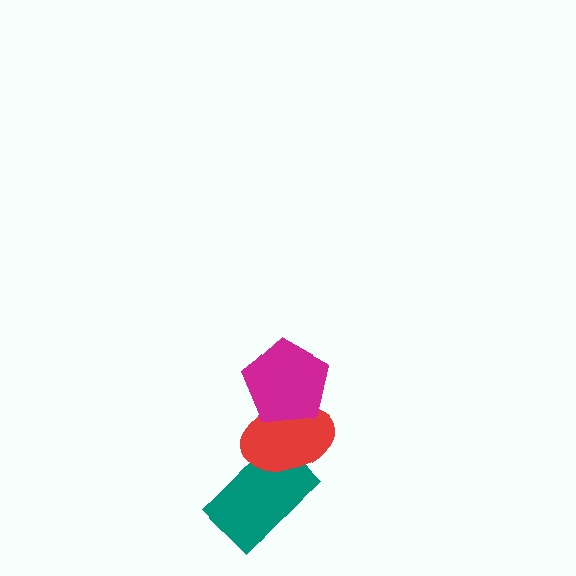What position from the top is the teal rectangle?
The teal rectangle is 3rd from the top.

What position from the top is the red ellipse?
The red ellipse is 2nd from the top.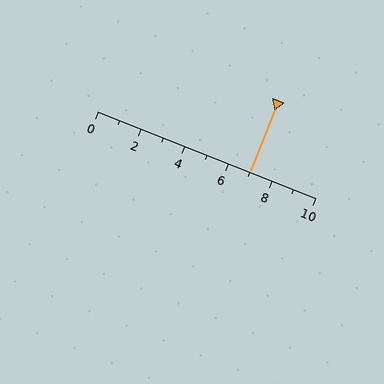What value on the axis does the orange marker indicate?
The marker indicates approximately 7.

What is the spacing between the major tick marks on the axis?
The major ticks are spaced 2 apart.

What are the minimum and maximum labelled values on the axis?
The axis runs from 0 to 10.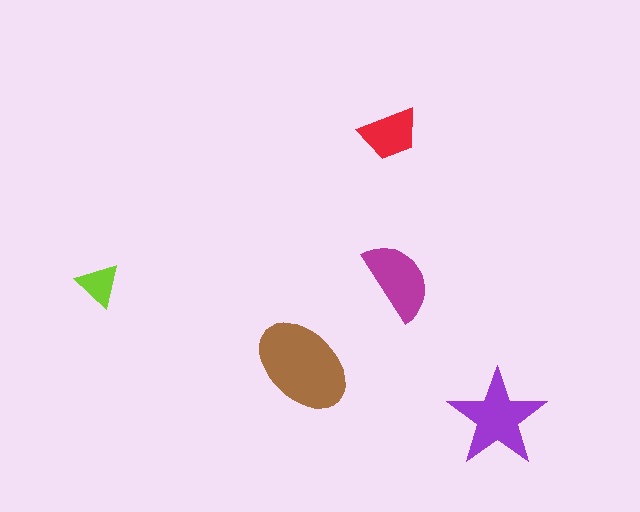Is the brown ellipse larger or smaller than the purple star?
Larger.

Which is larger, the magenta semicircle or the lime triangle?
The magenta semicircle.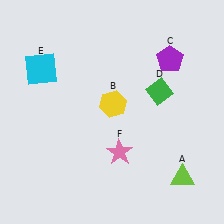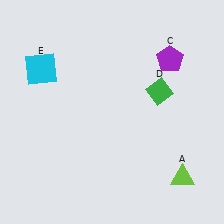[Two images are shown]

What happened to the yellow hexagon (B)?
The yellow hexagon (B) was removed in Image 2. It was in the top-right area of Image 1.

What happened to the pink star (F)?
The pink star (F) was removed in Image 2. It was in the bottom-right area of Image 1.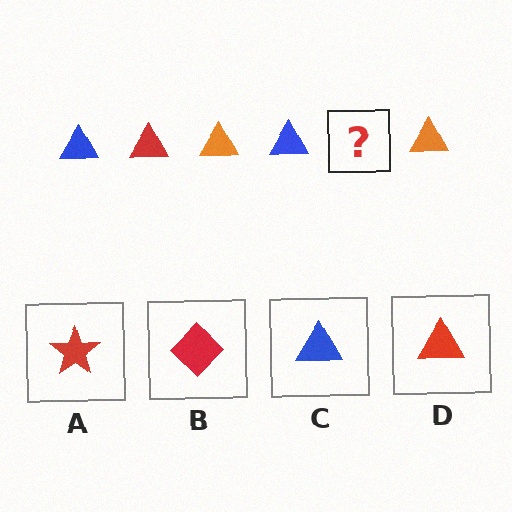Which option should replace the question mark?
Option D.